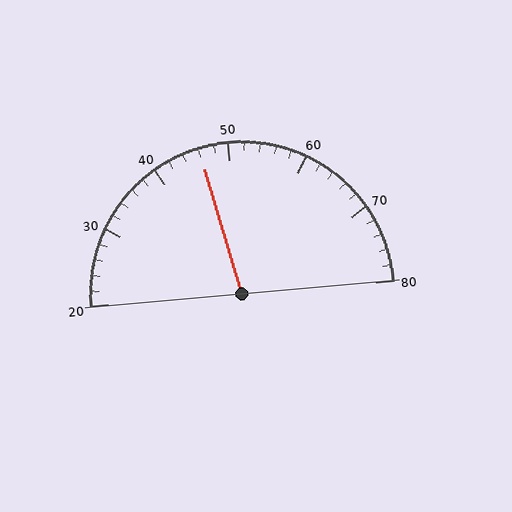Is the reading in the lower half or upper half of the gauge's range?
The reading is in the lower half of the range (20 to 80).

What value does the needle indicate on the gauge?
The needle indicates approximately 46.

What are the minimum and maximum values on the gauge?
The gauge ranges from 20 to 80.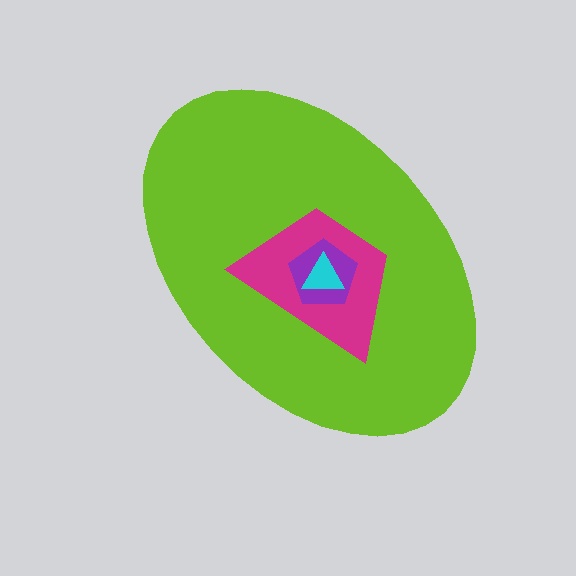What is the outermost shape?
The lime ellipse.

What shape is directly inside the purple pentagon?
The cyan triangle.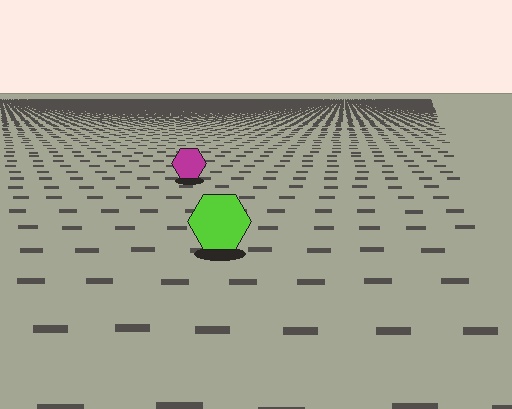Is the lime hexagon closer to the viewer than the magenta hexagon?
Yes. The lime hexagon is closer — you can tell from the texture gradient: the ground texture is coarser near it.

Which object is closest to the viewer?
The lime hexagon is closest. The texture marks near it are larger and more spread out.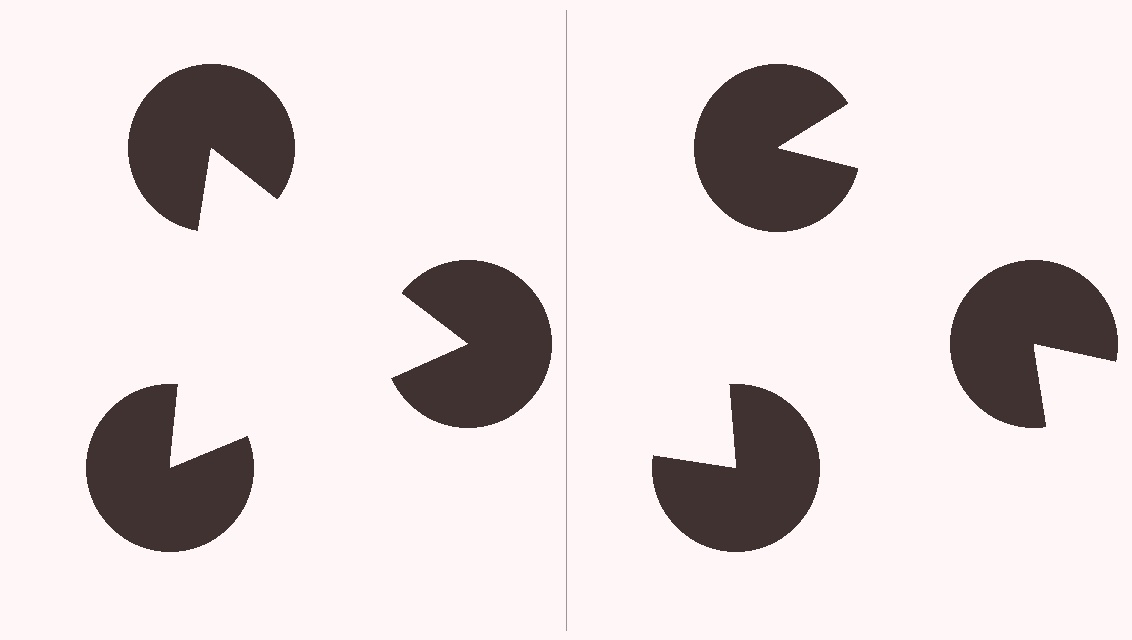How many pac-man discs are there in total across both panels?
6 — 3 on each side.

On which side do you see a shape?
An illusory triangle appears on the left side. On the right side the wedge cuts are rotated, so no coherent shape forms.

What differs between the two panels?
The pac-man discs are positioned identically on both sides; only the wedge orientations differ. On the left they align to a triangle; on the right they are misaligned.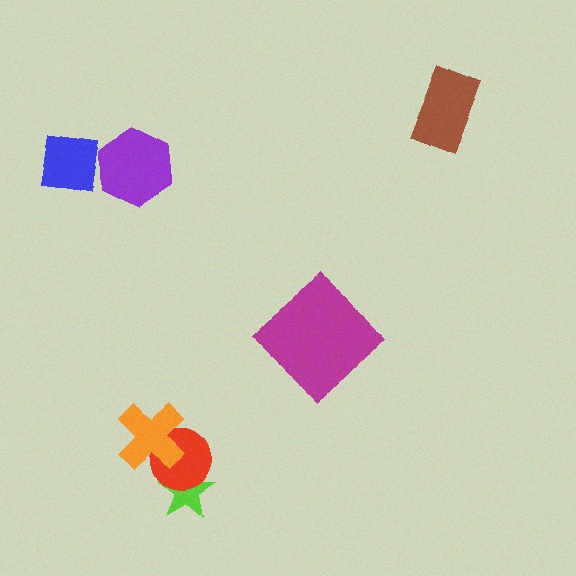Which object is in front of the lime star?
The red circle is in front of the lime star.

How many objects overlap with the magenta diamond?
0 objects overlap with the magenta diamond.